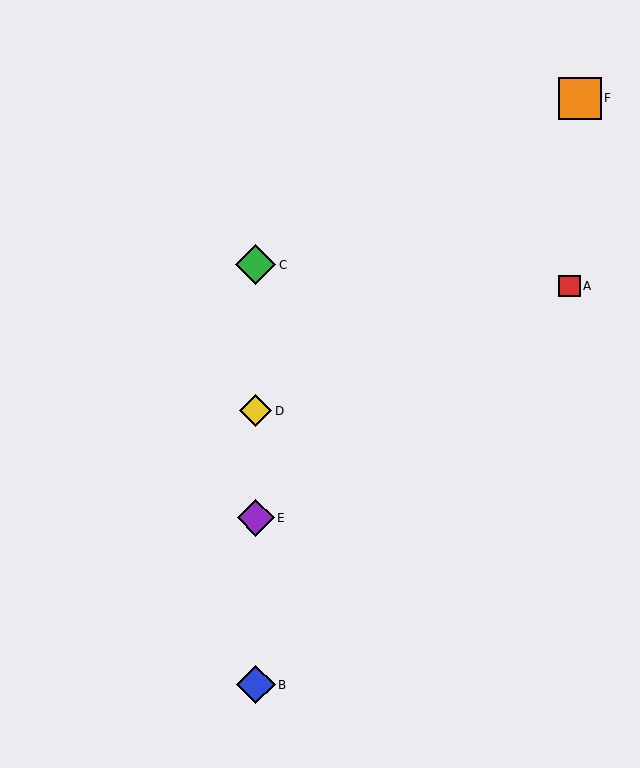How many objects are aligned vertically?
4 objects (B, C, D, E) are aligned vertically.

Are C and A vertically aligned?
No, C is at x≈256 and A is at x≈570.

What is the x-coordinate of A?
Object A is at x≈570.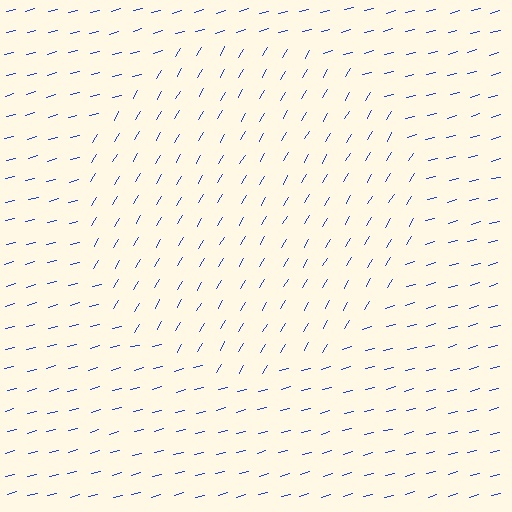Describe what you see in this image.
The image is filled with small blue line segments. A circle region in the image has lines oriented differently from the surrounding lines, creating a visible texture boundary.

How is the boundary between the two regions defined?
The boundary is defined purely by a change in line orientation (approximately 45 degrees difference). All lines are the same color and thickness.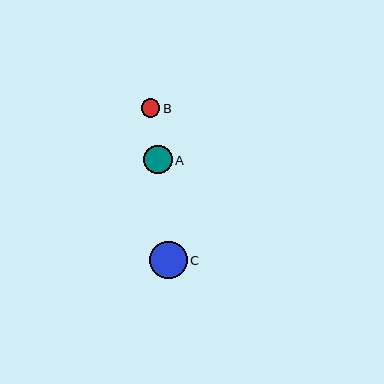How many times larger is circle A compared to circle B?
Circle A is approximately 1.5 times the size of circle B.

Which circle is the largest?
Circle C is the largest with a size of approximately 38 pixels.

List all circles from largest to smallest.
From largest to smallest: C, A, B.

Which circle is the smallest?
Circle B is the smallest with a size of approximately 19 pixels.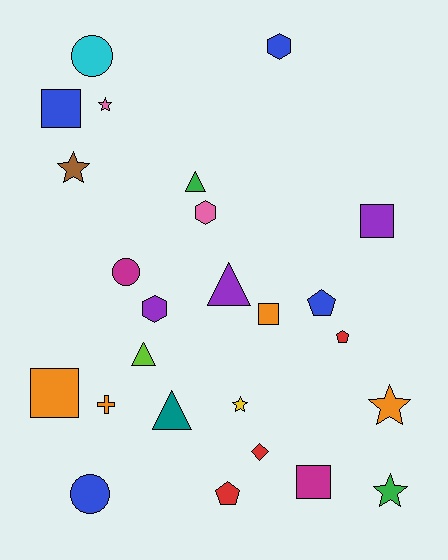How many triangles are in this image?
There are 4 triangles.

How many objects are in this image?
There are 25 objects.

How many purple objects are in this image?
There are 3 purple objects.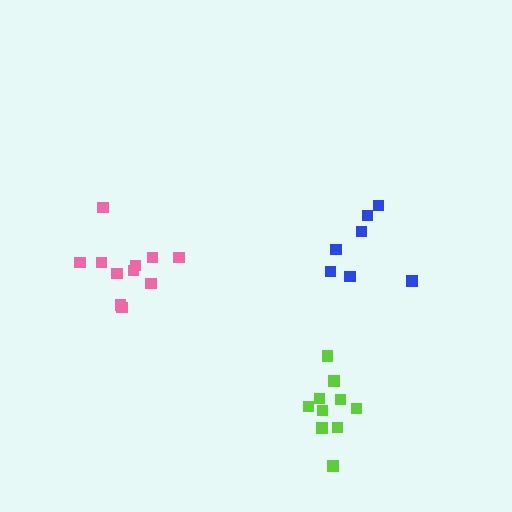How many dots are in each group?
Group 1: 11 dots, Group 2: 10 dots, Group 3: 7 dots (28 total).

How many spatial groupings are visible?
There are 3 spatial groupings.